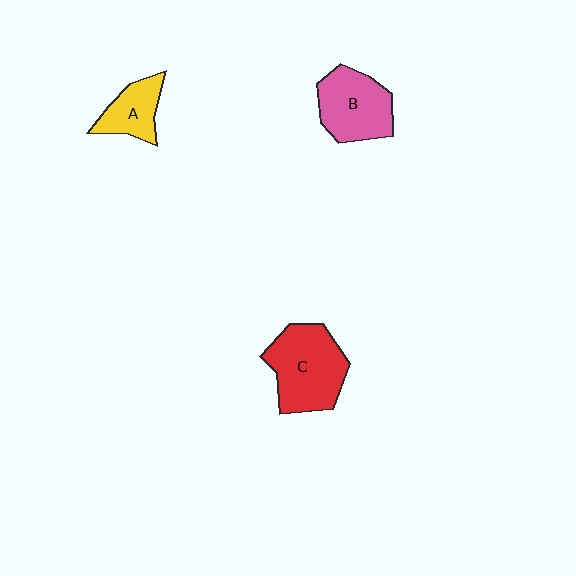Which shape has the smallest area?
Shape A (yellow).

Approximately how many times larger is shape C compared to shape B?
Approximately 1.2 times.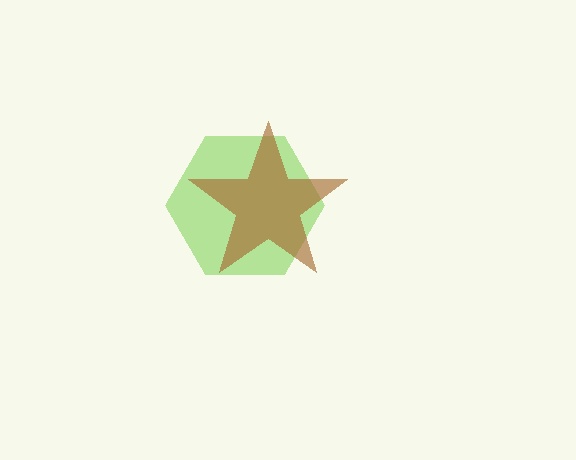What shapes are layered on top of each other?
The layered shapes are: a lime hexagon, a brown star.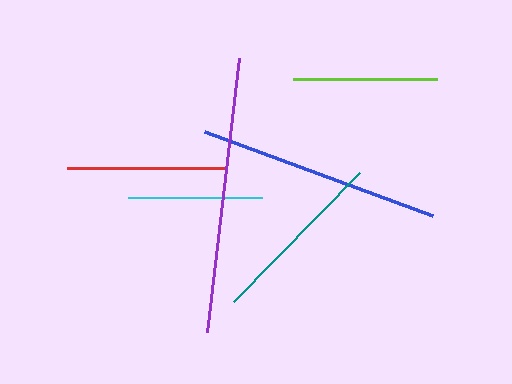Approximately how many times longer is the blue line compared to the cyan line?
The blue line is approximately 1.8 times the length of the cyan line.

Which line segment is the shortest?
The cyan line is the shortest at approximately 134 pixels.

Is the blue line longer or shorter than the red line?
The blue line is longer than the red line.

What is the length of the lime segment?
The lime segment is approximately 143 pixels long.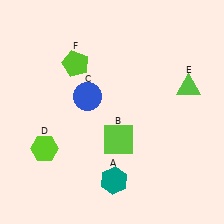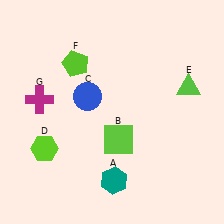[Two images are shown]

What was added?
A magenta cross (G) was added in Image 2.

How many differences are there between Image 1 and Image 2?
There is 1 difference between the two images.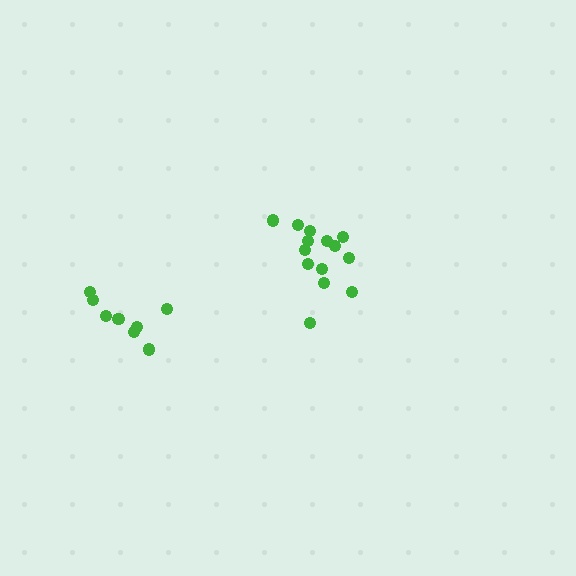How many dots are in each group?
Group 1: 14 dots, Group 2: 8 dots (22 total).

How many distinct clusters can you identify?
There are 2 distinct clusters.